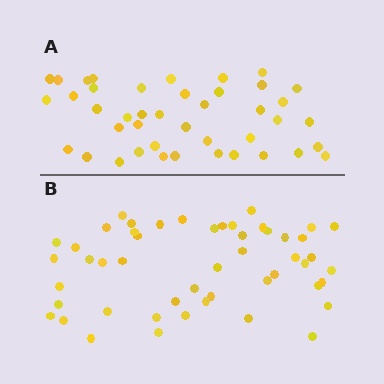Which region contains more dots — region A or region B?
Region B (the bottom region) has more dots.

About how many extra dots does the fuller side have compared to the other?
Region B has roughly 8 or so more dots than region A.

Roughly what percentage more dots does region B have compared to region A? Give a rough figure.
About 20% more.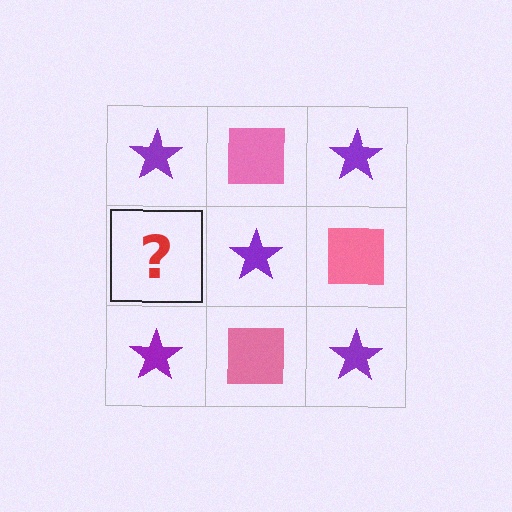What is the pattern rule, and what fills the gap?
The rule is that it alternates purple star and pink square in a checkerboard pattern. The gap should be filled with a pink square.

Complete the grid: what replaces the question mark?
The question mark should be replaced with a pink square.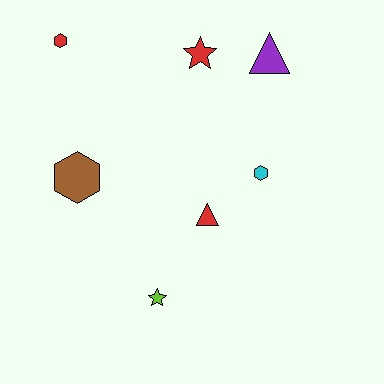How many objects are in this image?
There are 7 objects.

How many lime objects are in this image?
There is 1 lime object.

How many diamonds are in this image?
There are no diamonds.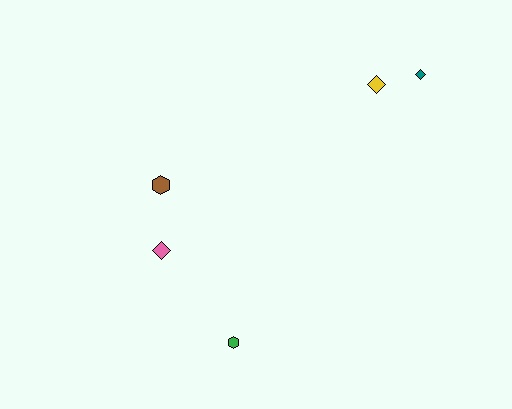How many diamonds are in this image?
There are 3 diamonds.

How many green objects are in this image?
There is 1 green object.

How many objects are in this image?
There are 5 objects.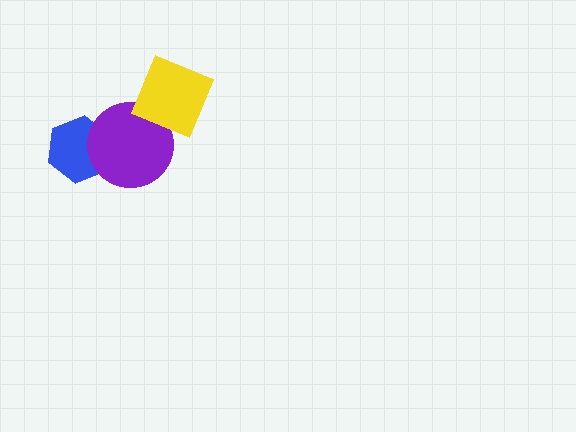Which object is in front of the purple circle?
The yellow diamond is in front of the purple circle.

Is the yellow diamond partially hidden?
No, no other shape covers it.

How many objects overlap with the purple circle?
2 objects overlap with the purple circle.